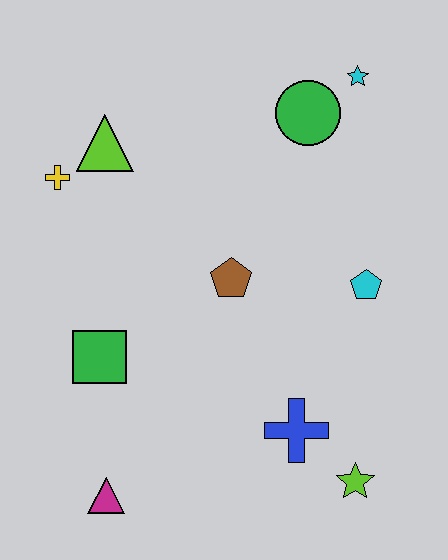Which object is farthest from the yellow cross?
The lime star is farthest from the yellow cross.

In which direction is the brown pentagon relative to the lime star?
The brown pentagon is above the lime star.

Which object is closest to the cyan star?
The green circle is closest to the cyan star.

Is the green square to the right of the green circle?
No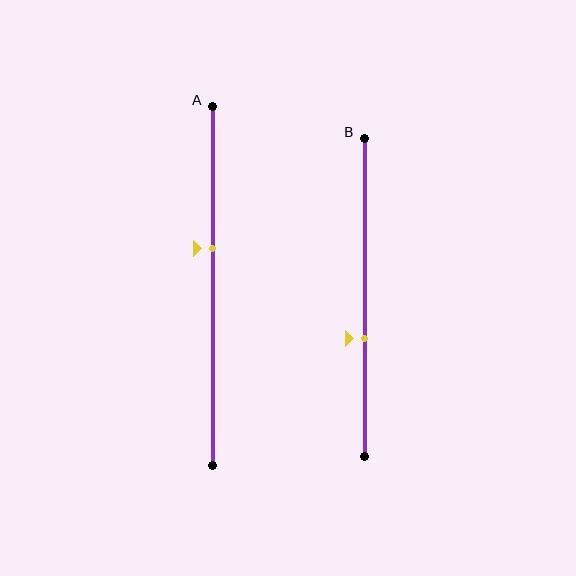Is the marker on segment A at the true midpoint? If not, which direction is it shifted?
No, the marker on segment A is shifted upward by about 11% of the segment length.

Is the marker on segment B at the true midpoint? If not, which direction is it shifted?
No, the marker on segment B is shifted downward by about 13% of the segment length.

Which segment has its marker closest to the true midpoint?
Segment A has its marker closest to the true midpoint.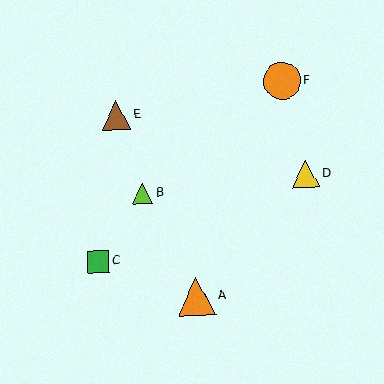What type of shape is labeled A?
Shape A is an orange triangle.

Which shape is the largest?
The orange triangle (labeled A) is the largest.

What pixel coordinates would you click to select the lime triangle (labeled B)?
Click at (143, 194) to select the lime triangle B.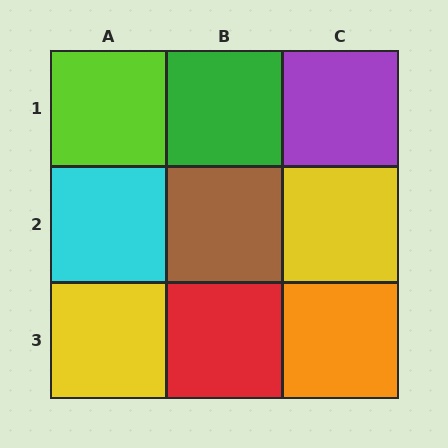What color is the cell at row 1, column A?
Lime.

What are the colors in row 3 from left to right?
Yellow, red, orange.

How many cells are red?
1 cell is red.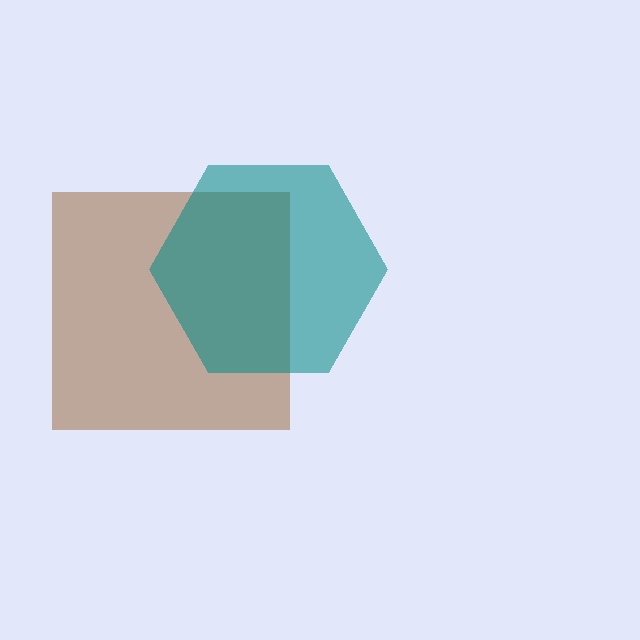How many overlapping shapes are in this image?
There are 2 overlapping shapes in the image.